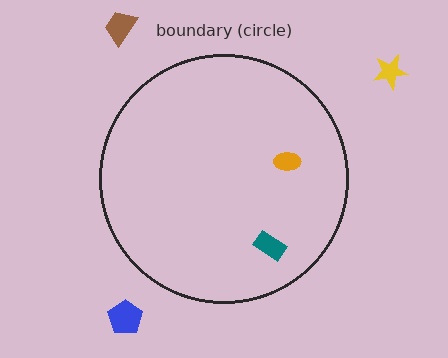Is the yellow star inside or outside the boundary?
Outside.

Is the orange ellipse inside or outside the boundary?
Inside.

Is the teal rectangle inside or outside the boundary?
Inside.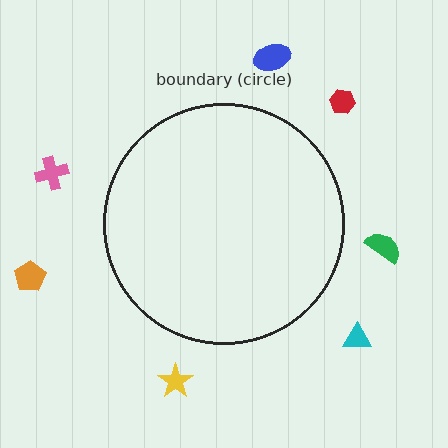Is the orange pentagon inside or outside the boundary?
Outside.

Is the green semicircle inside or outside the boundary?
Outside.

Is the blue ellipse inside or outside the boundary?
Outside.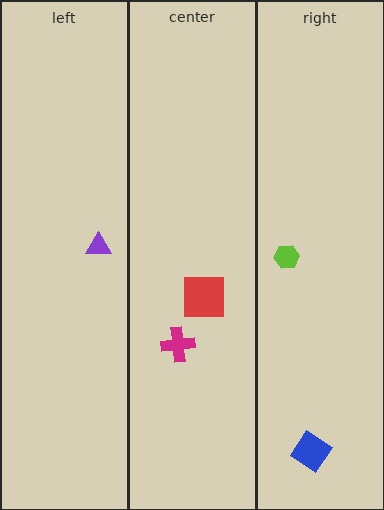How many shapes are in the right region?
2.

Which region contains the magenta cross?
The center region.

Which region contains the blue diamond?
The right region.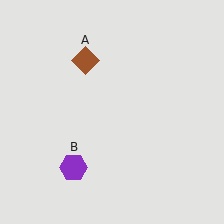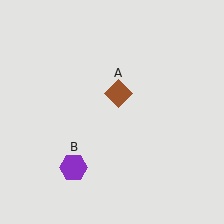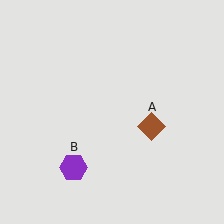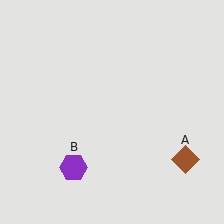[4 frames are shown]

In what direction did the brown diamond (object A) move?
The brown diamond (object A) moved down and to the right.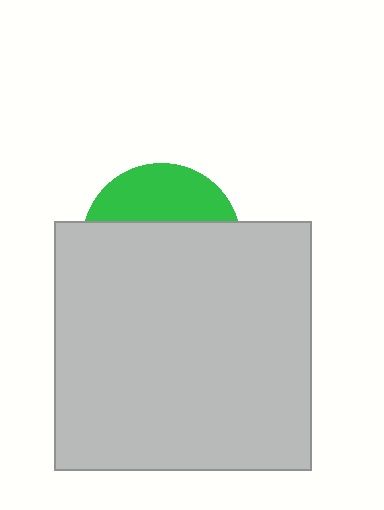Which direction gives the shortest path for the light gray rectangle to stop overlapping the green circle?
Moving down gives the shortest separation.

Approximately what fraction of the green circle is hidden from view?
Roughly 66% of the green circle is hidden behind the light gray rectangle.